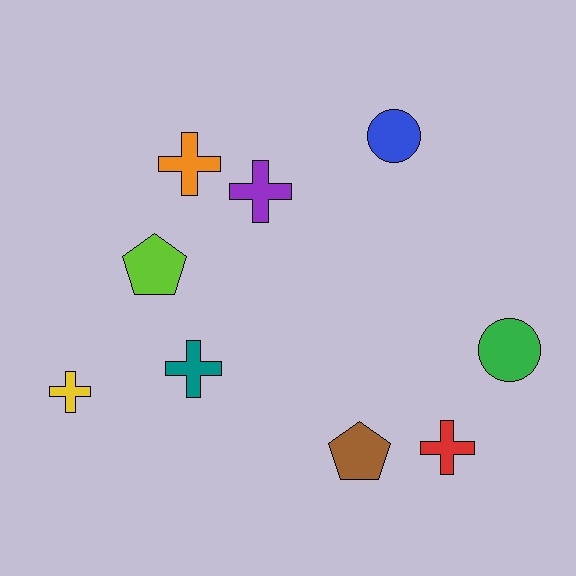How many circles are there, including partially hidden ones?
There are 2 circles.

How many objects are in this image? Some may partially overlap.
There are 9 objects.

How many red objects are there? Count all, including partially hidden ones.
There is 1 red object.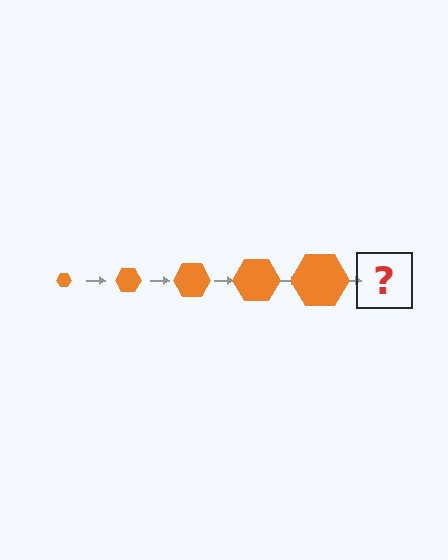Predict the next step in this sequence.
The next step is an orange hexagon, larger than the previous one.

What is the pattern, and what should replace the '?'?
The pattern is that the hexagon gets progressively larger each step. The '?' should be an orange hexagon, larger than the previous one.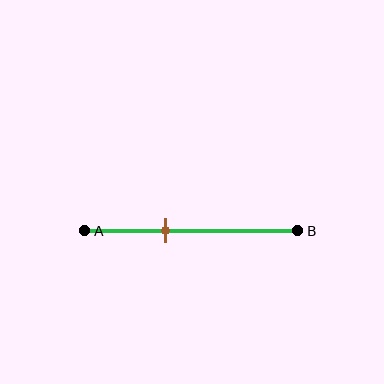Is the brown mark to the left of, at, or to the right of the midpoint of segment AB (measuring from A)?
The brown mark is to the left of the midpoint of segment AB.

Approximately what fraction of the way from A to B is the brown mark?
The brown mark is approximately 40% of the way from A to B.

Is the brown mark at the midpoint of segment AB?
No, the mark is at about 40% from A, not at the 50% midpoint.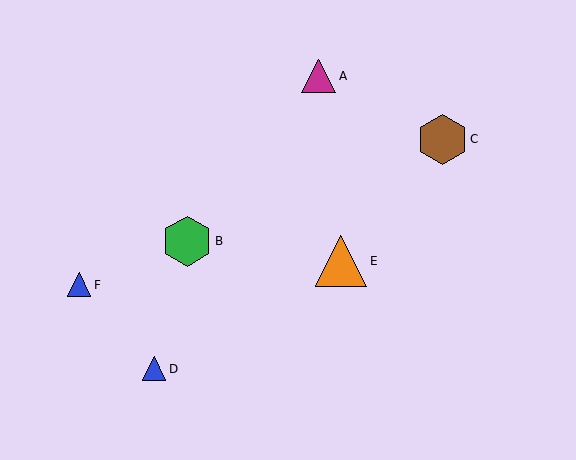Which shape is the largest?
The orange triangle (labeled E) is the largest.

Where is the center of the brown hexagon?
The center of the brown hexagon is at (442, 139).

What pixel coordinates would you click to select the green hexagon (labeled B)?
Click at (187, 241) to select the green hexagon B.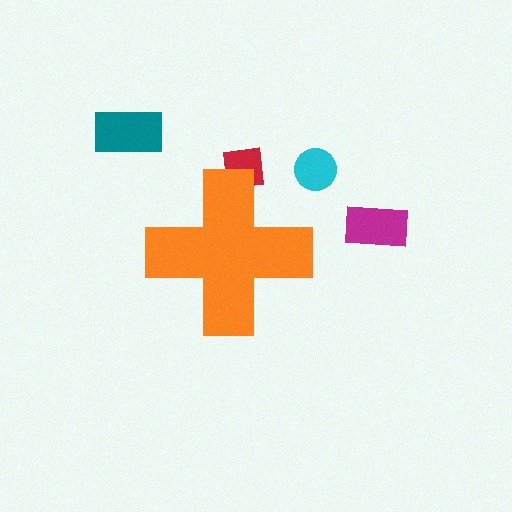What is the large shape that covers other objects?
An orange cross.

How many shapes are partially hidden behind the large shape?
1 shape is partially hidden.